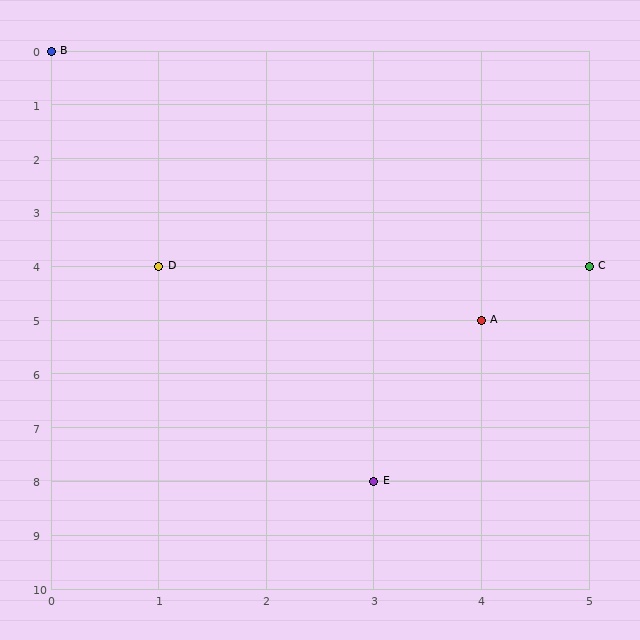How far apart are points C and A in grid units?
Points C and A are 1 column and 1 row apart (about 1.4 grid units diagonally).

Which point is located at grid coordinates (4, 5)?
Point A is at (4, 5).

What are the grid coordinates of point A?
Point A is at grid coordinates (4, 5).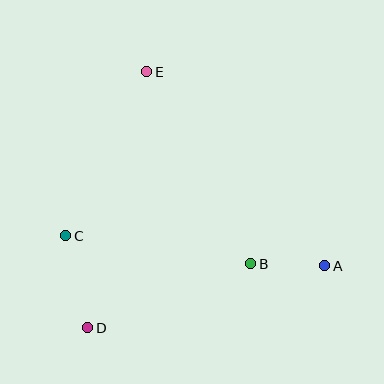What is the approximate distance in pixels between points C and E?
The distance between C and E is approximately 183 pixels.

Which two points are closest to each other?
Points A and B are closest to each other.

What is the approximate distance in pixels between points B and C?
The distance between B and C is approximately 187 pixels.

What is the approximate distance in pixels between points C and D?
The distance between C and D is approximately 94 pixels.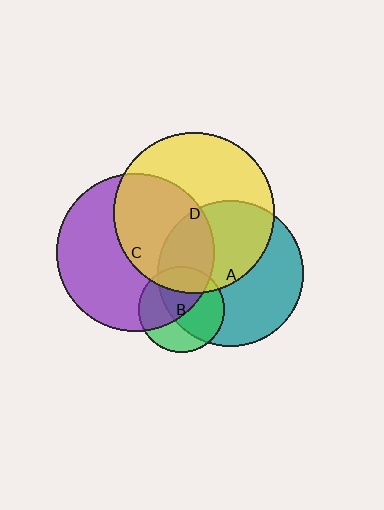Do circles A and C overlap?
Yes.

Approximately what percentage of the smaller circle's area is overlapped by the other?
Approximately 25%.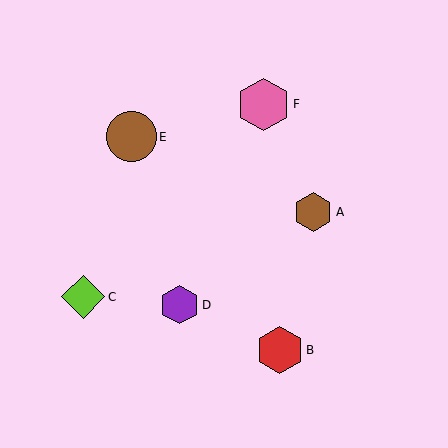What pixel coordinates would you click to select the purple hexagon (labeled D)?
Click at (180, 305) to select the purple hexagon D.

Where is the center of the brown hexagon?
The center of the brown hexagon is at (313, 212).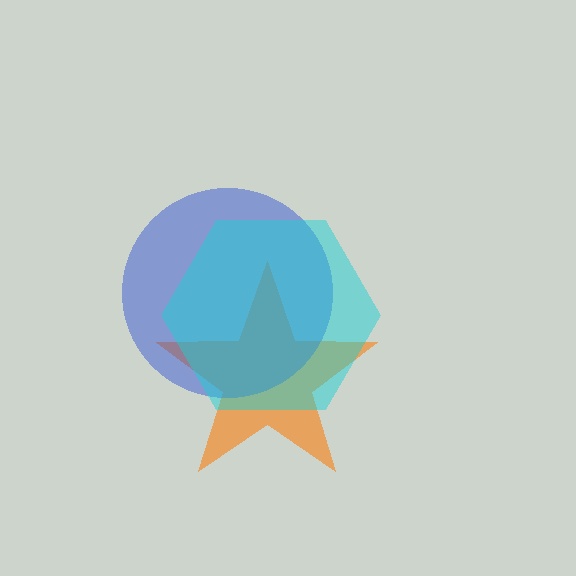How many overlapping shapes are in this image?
There are 3 overlapping shapes in the image.